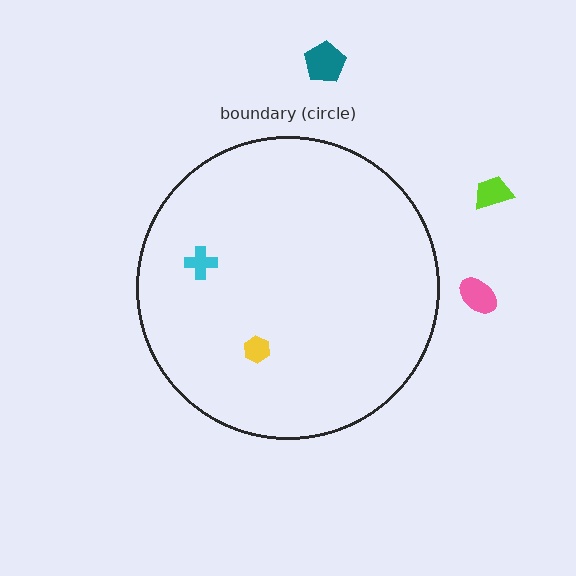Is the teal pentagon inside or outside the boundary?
Outside.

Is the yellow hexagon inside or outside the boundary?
Inside.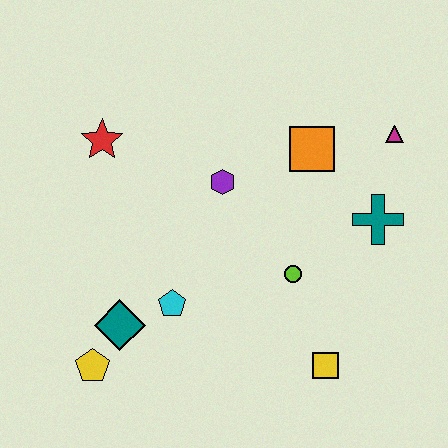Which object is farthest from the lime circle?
The red star is farthest from the lime circle.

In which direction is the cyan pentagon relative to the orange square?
The cyan pentagon is below the orange square.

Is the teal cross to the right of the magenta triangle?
No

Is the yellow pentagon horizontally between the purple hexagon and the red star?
No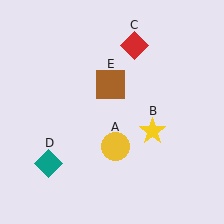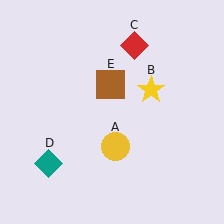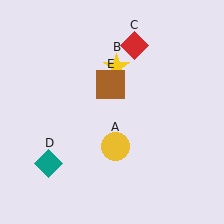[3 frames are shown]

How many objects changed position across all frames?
1 object changed position: yellow star (object B).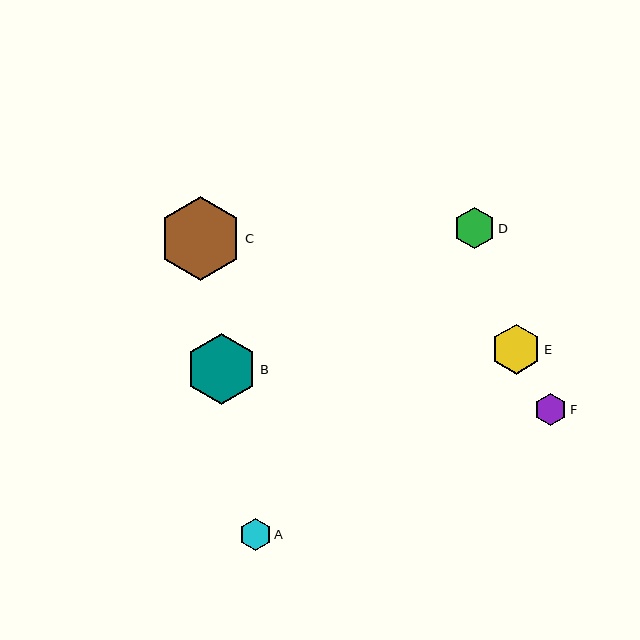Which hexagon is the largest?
Hexagon C is the largest with a size of approximately 84 pixels.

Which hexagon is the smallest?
Hexagon F is the smallest with a size of approximately 32 pixels.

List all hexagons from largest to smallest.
From largest to smallest: C, B, E, D, A, F.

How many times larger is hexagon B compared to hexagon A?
Hexagon B is approximately 2.2 times the size of hexagon A.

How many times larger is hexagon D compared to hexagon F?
Hexagon D is approximately 1.3 times the size of hexagon F.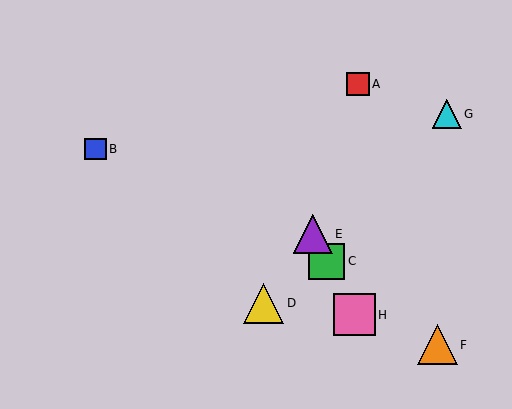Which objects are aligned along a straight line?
Objects C, E, H are aligned along a straight line.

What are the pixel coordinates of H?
Object H is at (354, 315).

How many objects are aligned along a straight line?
3 objects (C, E, H) are aligned along a straight line.